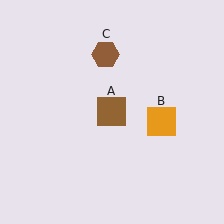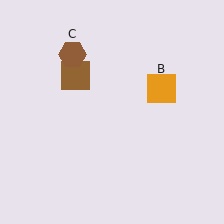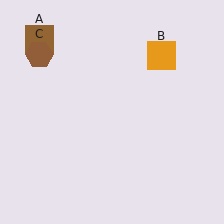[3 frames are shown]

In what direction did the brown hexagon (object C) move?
The brown hexagon (object C) moved left.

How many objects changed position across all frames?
3 objects changed position: brown square (object A), orange square (object B), brown hexagon (object C).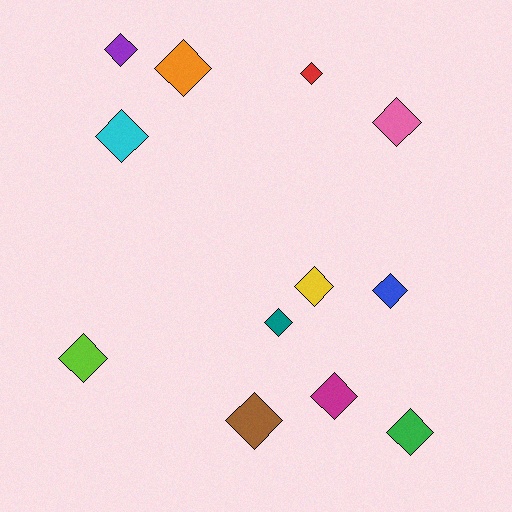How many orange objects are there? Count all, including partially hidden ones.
There is 1 orange object.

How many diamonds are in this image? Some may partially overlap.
There are 12 diamonds.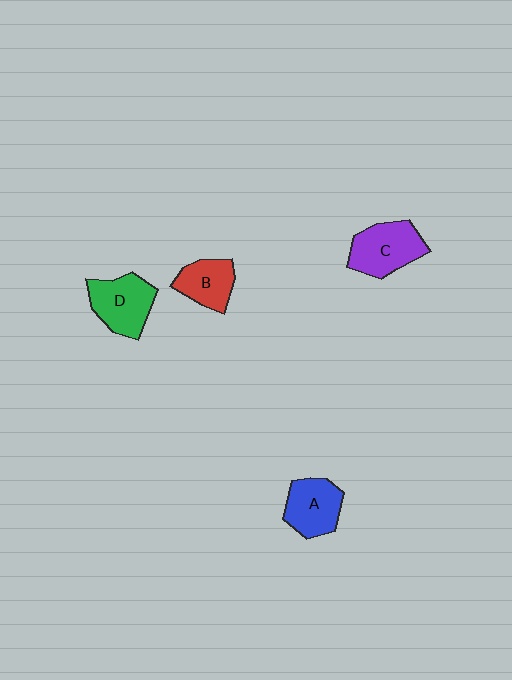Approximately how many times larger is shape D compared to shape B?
Approximately 1.3 times.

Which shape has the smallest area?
Shape B (red).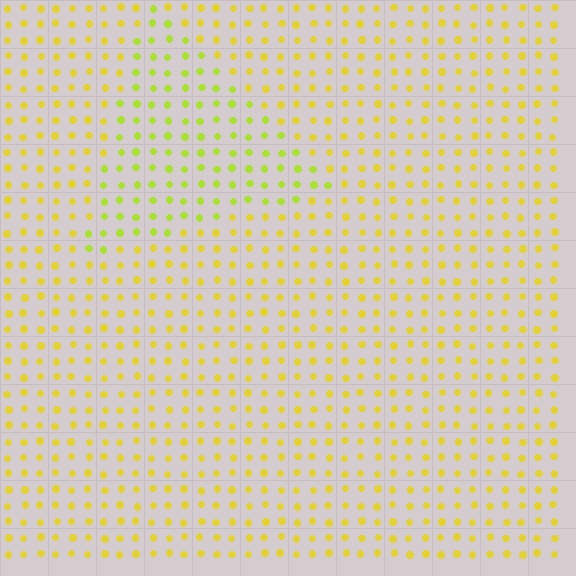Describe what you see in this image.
The image is filled with small yellow elements in a uniform arrangement. A triangle-shaped region is visible where the elements are tinted to a slightly different hue, forming a subtle color boundary.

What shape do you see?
I see a triangle.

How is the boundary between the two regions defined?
The boundary is defined purely by a slight shift in hue (about 25 degrees). Spacing, size, and orientation are identical on both sides.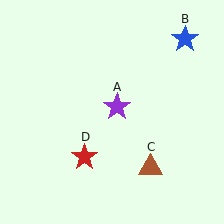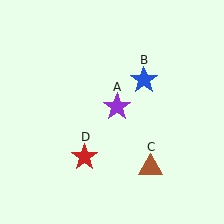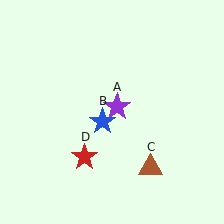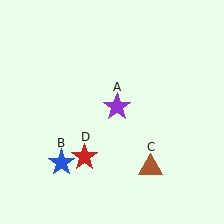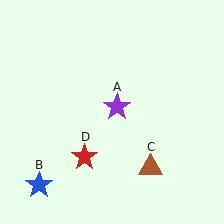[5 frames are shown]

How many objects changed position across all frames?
1 object changed position: blue star (object B).